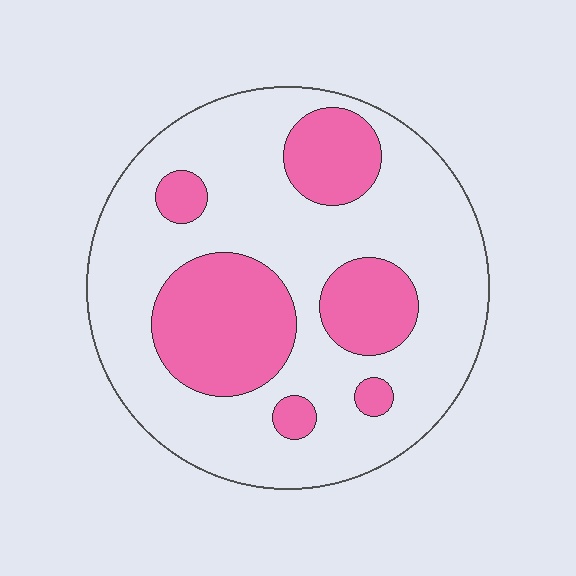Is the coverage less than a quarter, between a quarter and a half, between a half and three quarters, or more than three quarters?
Between a quarter and a half.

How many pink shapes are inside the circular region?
6.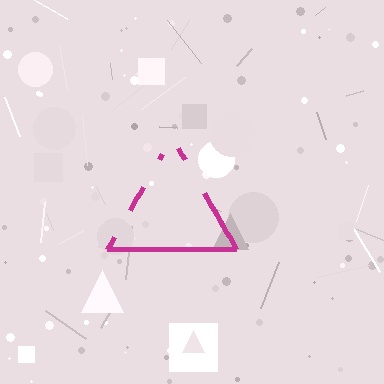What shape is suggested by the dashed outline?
The dashed outline suggests a triangle.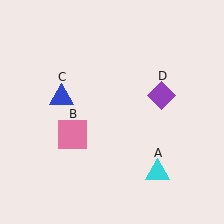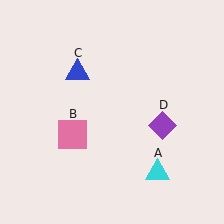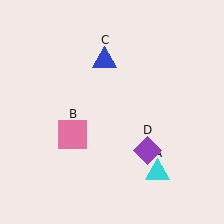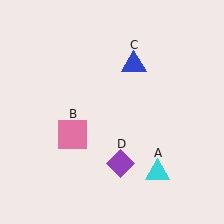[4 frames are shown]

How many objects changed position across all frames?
2 objects changed position: blue triangle (object C), purple diamond (object D).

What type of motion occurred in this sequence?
The blue triangle (object C), purple diamond (object D) rotated clockwise around the center of the scene.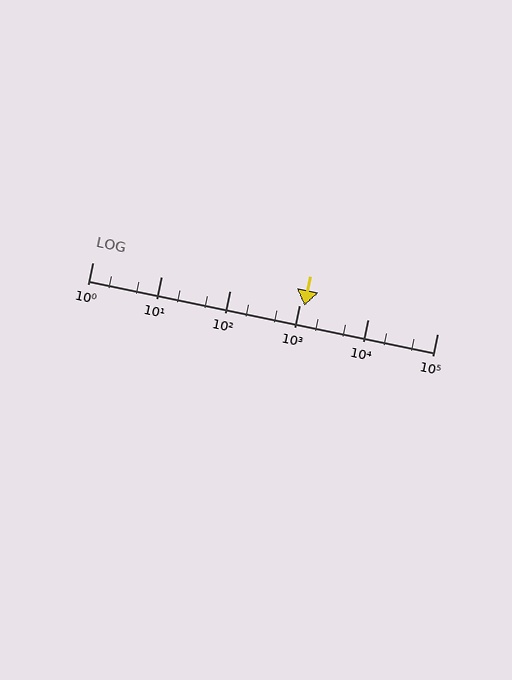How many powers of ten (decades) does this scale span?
The scale spans 5 decades, from 1 to 100000.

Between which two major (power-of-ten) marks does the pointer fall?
The pointer is between 1000 and 10000.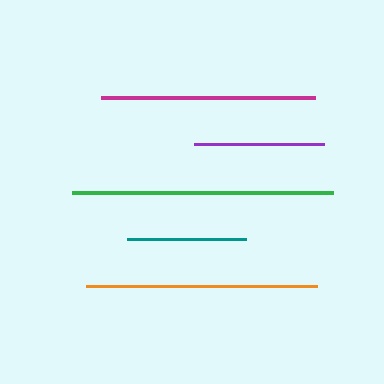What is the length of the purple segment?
The purple segment is approximately 129 pixels long.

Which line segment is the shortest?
The teal line is the shortest at approximately 119 pixels.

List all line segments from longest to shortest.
From longest to shortest: green, orange, magenta, purple, teal.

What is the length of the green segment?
The green segment is approximately 261 pixels long.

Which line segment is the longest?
The green line is the longest at approximately 261 pixels.